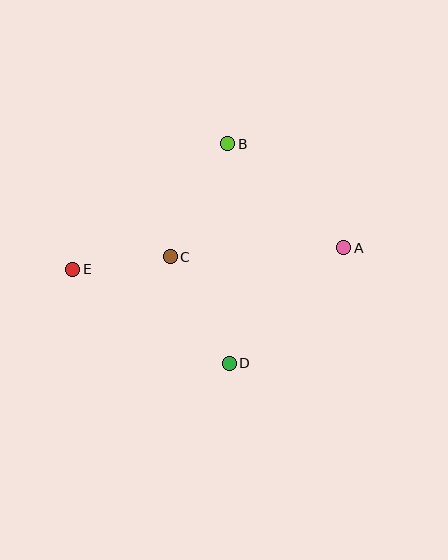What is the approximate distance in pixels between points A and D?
The distance between A and D is approximately 163 pixels.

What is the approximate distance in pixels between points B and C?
The distance between B and C is approximately 127 pixels.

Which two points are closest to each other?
Points C and E are closest to each other.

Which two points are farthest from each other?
Points A and E are farthest from each other.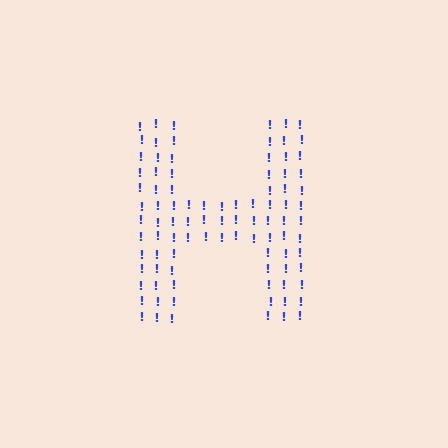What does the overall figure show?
The overall figure shows the letter H.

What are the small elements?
The small elements are exclamation marks.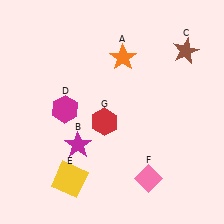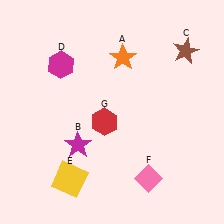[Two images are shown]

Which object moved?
The magenta hexagon (D) moved up.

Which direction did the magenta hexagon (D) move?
The magenta hexagon (D) moved up.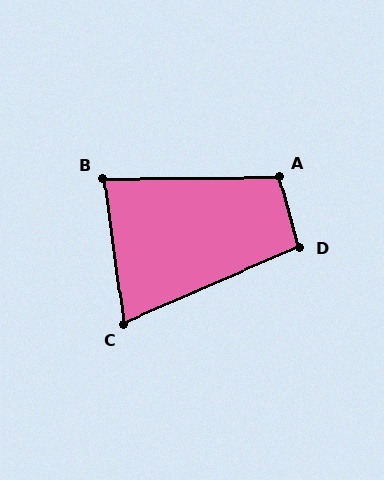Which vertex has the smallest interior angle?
C, at approximately 75 degrees.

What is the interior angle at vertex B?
Approximately 82 degrees (acute).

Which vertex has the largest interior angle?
A, at approximately 105 degrees.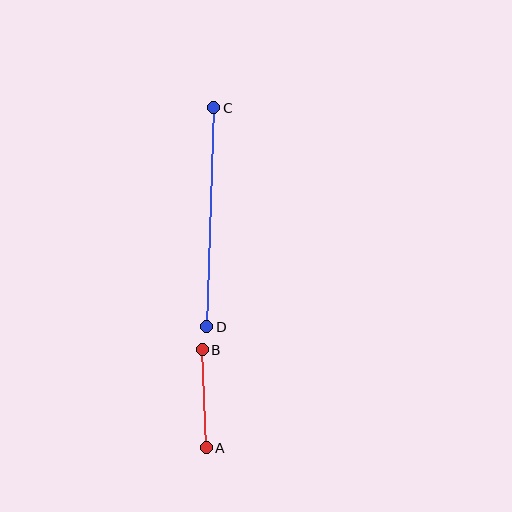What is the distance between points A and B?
The distance is approximately 98 pixels.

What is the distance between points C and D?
The distance is approximately 219 pixels.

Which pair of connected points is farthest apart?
Points C and D are farthest apart.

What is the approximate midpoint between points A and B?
The midpoint is at approximately (204, 399) pixels.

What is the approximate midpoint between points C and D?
The midpoint is at approximately (210, 217) pixels.